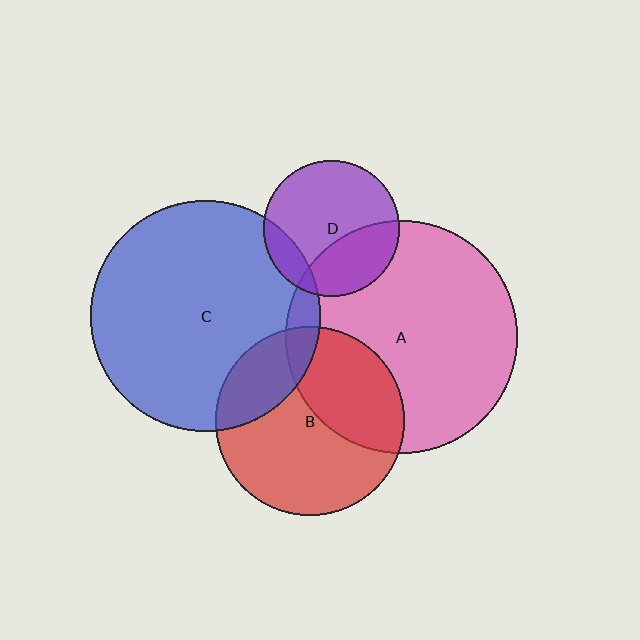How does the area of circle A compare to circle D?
Approximately 2.9 times.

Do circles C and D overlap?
Yes.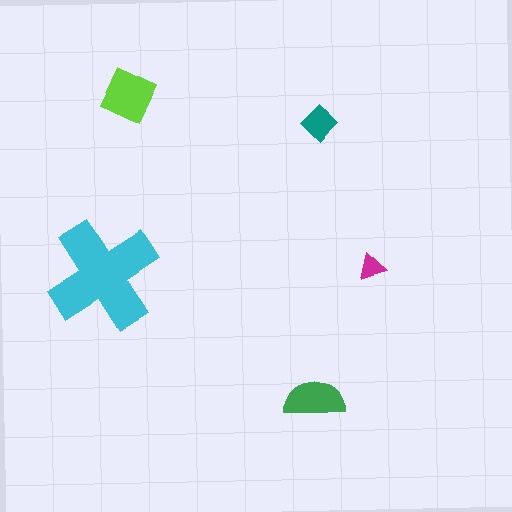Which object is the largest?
The cyan cross.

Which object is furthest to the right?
The magenta triangle is rightmost.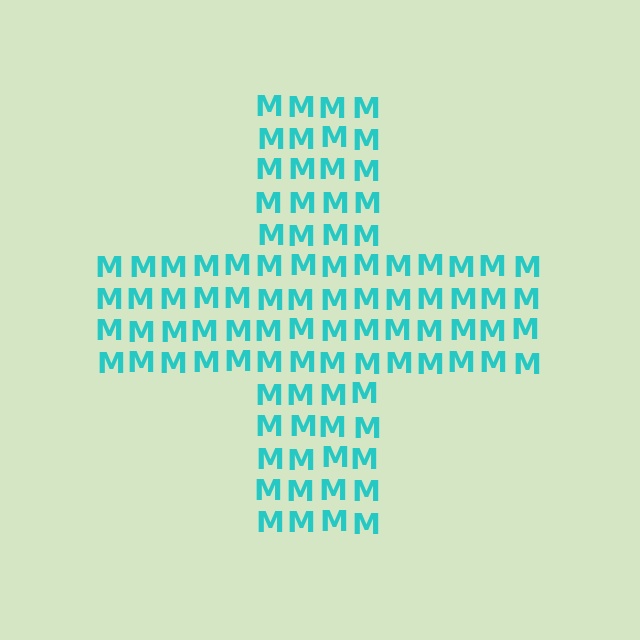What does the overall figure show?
The overall figure shows a cross.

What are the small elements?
The small elements are letter M's.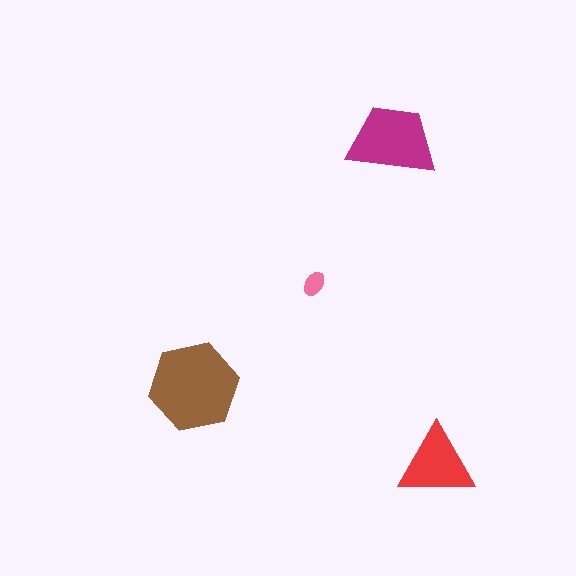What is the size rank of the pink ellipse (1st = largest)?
4th.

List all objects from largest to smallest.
The brown hexagon, the magenta trapezoid, the red triangle, the pink ellipse.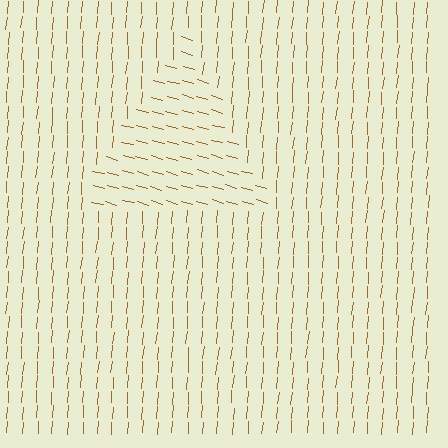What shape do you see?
I see a triangle.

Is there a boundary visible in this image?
Yes, there is a texture boundary formed by a change in line orientation.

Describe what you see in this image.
The image is filled with small brown line segments. A triangle region in the image has lines oriented differently from the surrounding lines, creating a visible texture boundary.